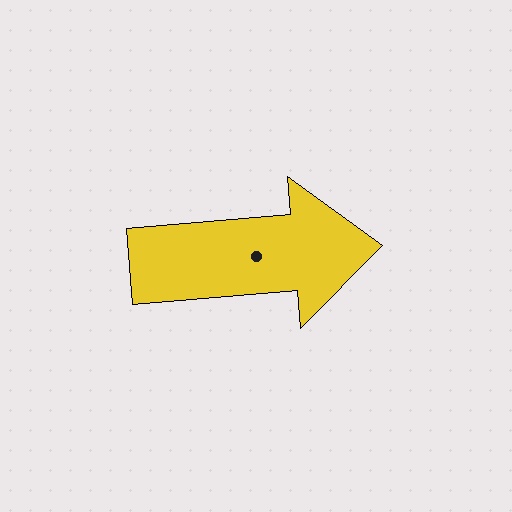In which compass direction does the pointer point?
East.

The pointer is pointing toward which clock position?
Roughly 3 o'clock.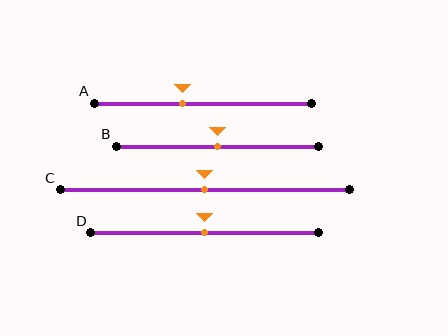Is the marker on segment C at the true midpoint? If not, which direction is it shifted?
Yes, the marker on segment C is at the true midpoint.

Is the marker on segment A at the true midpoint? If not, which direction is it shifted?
No, the marker on segment A is shifted to the left by about 9% of the segment length.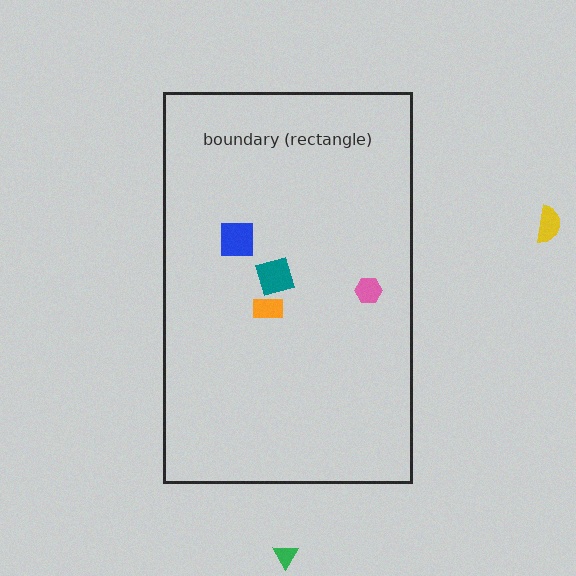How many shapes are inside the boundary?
4 inside, 2 outside.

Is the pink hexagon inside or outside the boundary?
Inside.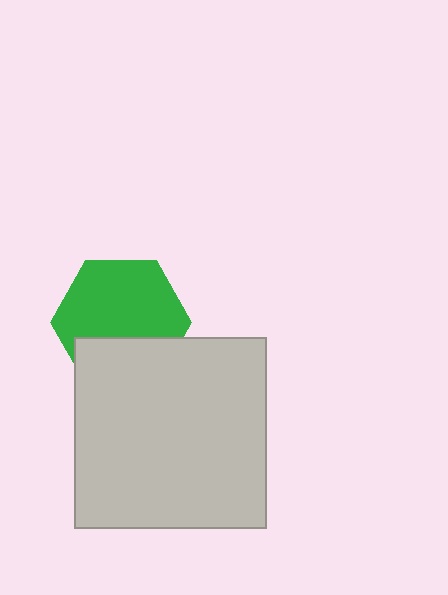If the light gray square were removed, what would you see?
You would see the complete green hexagon.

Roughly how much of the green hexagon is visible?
Most of it is visible (roughly 67%).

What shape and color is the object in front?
The object in front is a light gray square.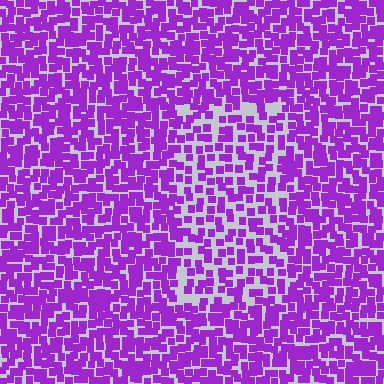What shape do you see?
I see a rectangle.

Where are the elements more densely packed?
The elements are more densely packed outside the rectangle boundary.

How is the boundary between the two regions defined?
The boundary is defined by a change in element density (approximately 1.6x ratio). All elements are the same color, size, and shape.